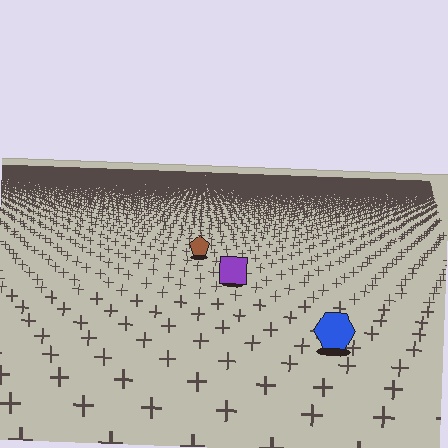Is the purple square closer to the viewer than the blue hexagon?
No. The blue hexagon is closer — you can tell from the texture gradient: the ground texture is coarser near it.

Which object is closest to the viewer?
The blue hexagon is closest. The texture marks near it are larger and more spread out.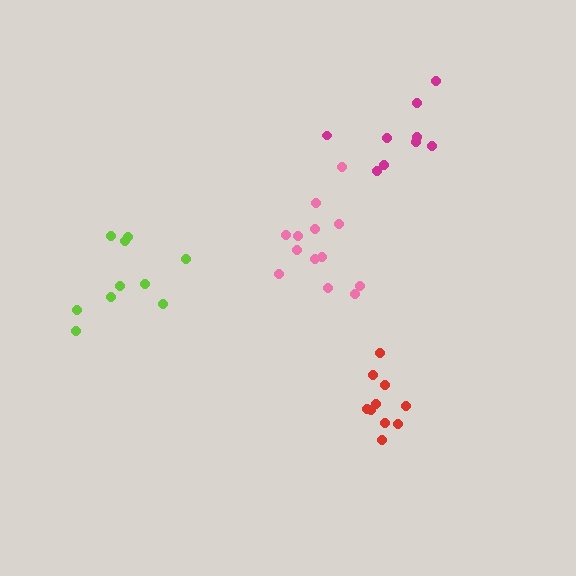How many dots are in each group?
Group 1: 13 dots, Group 2: 10 dots, Group 3: 9 dots, Group 4: 10 dots (42 total).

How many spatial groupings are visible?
There are 4 spatial groupings.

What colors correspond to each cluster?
The clusters are colored: pink, red, magenta, lime.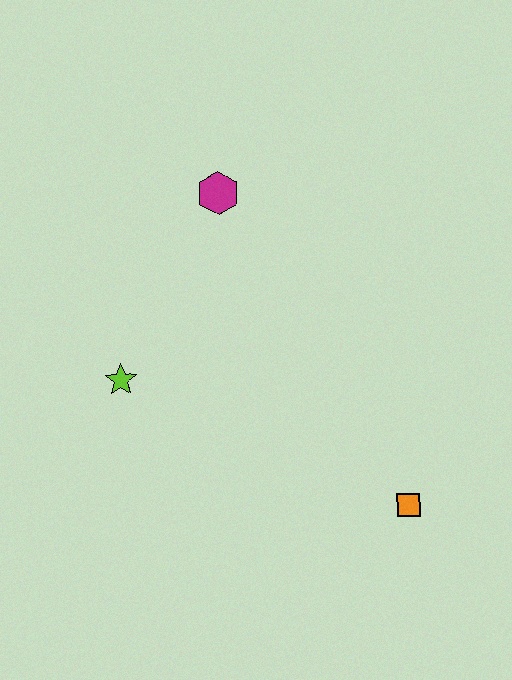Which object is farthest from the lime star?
The orange square is farthest from the lime star.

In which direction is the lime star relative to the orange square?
The lime star is to the left of the orange square.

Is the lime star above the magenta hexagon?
No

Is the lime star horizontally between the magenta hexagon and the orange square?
No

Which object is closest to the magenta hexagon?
The lime star is closest to the magenta hexagon.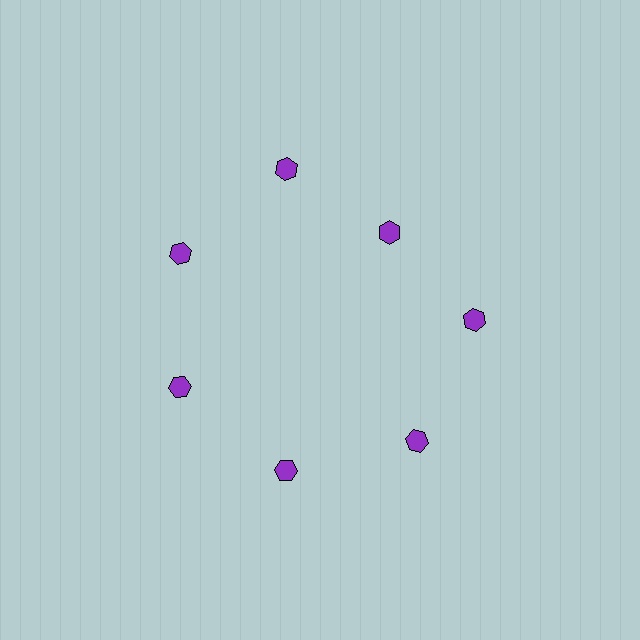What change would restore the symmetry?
The symmetry would be restored by moving it outward, back onto the ring so that all 7 hexagons sit at equal angles and equal distance from the center.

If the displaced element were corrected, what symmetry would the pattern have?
It would have 7-fold rotational symmetry — the pattern would map onto itself every 51 degrees.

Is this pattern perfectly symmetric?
No. The 7 purple hexagons are arranged in a ring, but one element near the 1 o'clock position is pulled inward toward the center, breaking the 7-fold rotational symmetry.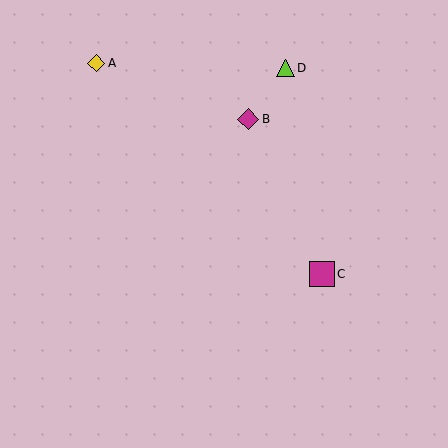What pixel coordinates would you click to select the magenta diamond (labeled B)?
Click at (248, 119) to select the magenta diamond B.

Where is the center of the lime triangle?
The center of the lime triangle is at (285, 68).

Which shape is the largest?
The magenta square (labeled C) is the largest.